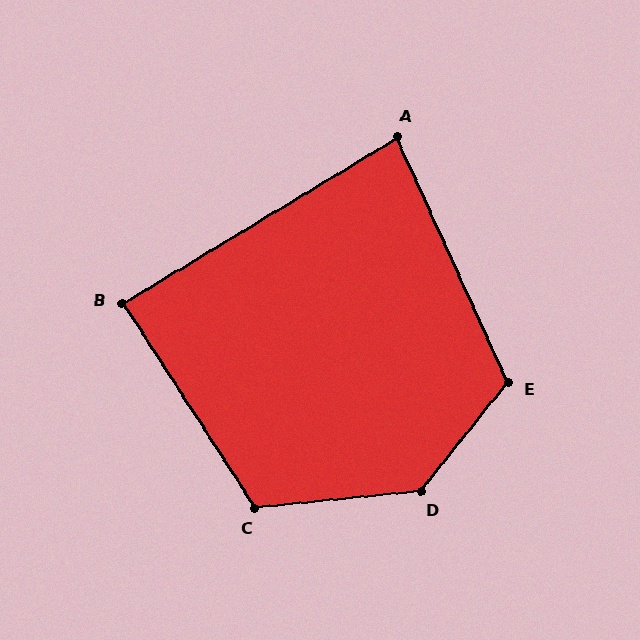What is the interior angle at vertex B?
Approximately 88 degrees (approximately right).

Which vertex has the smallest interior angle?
A, at approximately 83 degrees.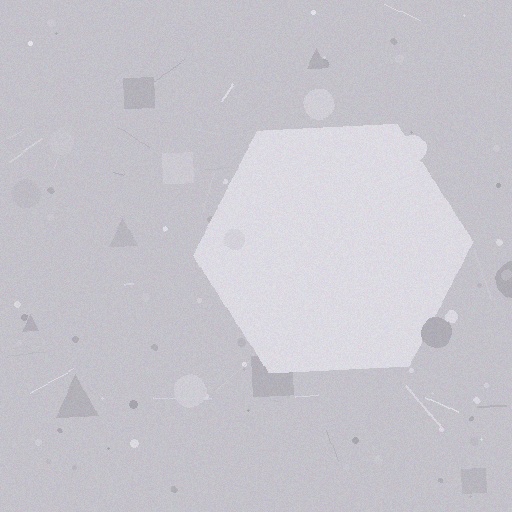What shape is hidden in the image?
A hexagon is hidden in the image.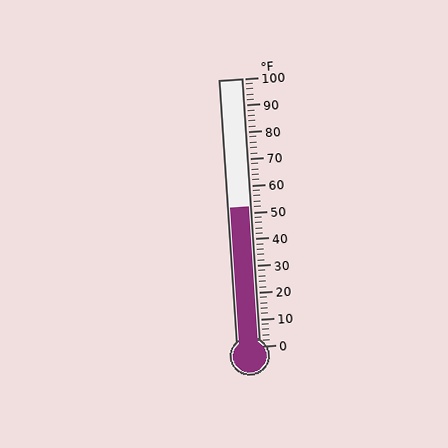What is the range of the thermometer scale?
The thermometer scale ranges from 0°F to 100°F.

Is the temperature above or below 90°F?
The temperature is below 90°F.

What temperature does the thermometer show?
The thermometer shows approximately 52°F.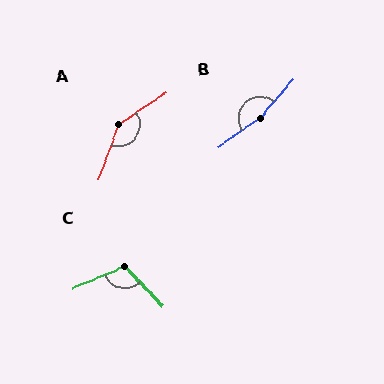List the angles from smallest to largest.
C (111°), A (144°), B (165°).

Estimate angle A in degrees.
Approximately 144 degrees.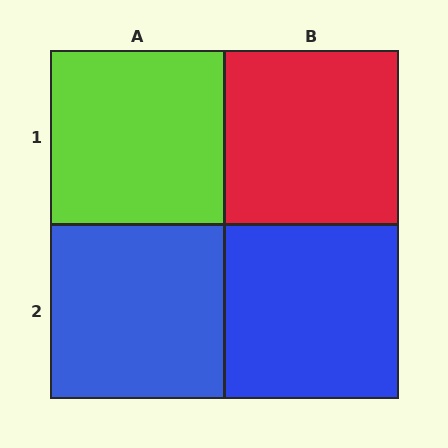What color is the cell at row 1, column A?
Lime.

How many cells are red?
1 cell is red.